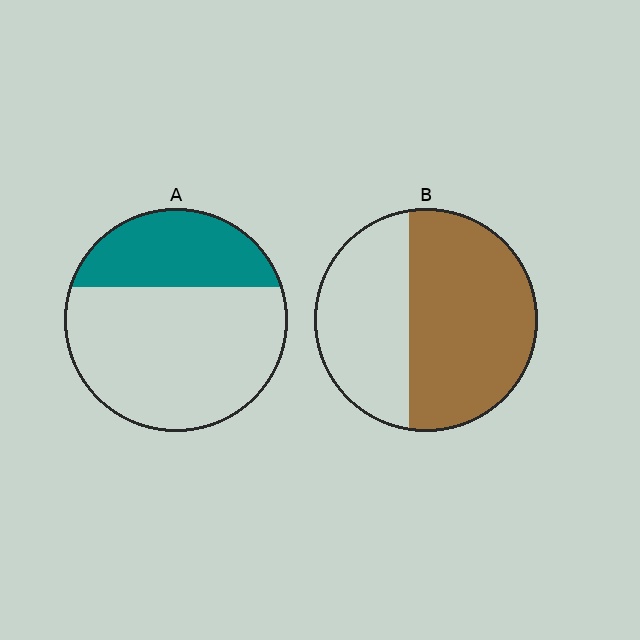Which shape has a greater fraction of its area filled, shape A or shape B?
Shape B.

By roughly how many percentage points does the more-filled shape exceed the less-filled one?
By roughly 30 percentage points (B over A).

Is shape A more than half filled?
No.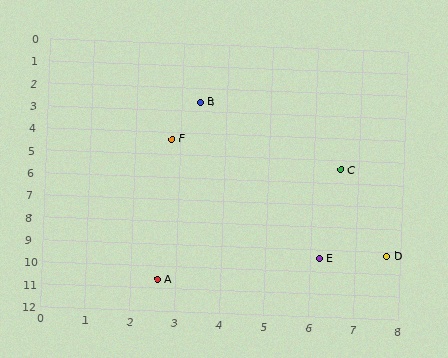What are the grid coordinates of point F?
Point F is at approximately (2.8, 4.3).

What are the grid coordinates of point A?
Point A is at approximately (2.6, 10.6).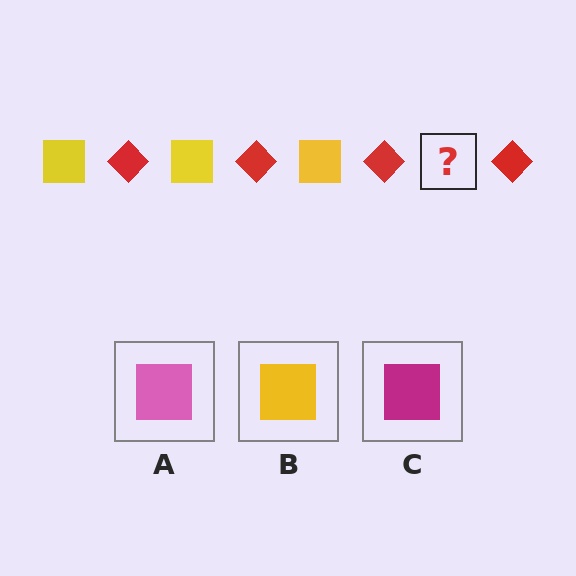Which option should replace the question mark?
Option B.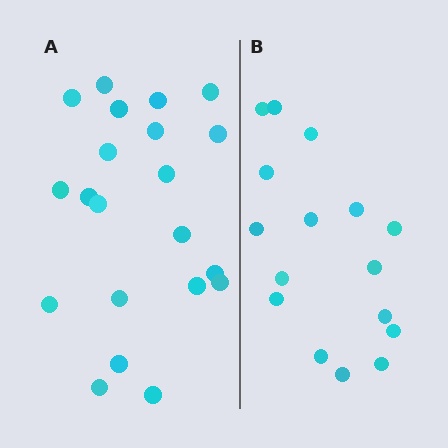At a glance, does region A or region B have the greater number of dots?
Region A (the left region) has more dots.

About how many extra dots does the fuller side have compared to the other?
Region A has about 5 more dots than region B.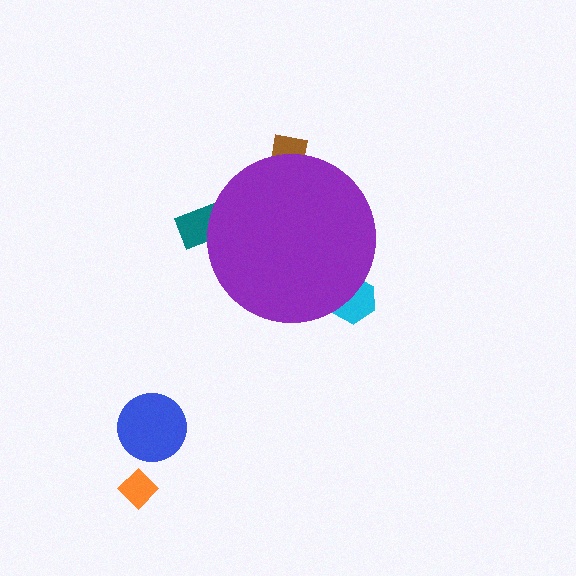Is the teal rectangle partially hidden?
Yes, the teal rectangle is partially hidden behind the purple circle.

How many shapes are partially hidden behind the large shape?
3 shapes are partially hidden.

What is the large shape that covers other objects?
A purple circle.